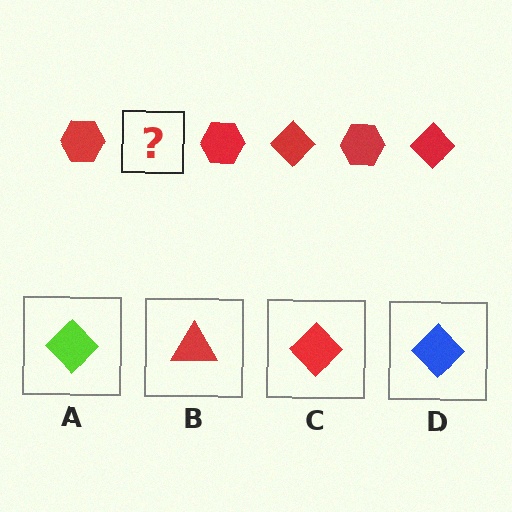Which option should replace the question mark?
Option C.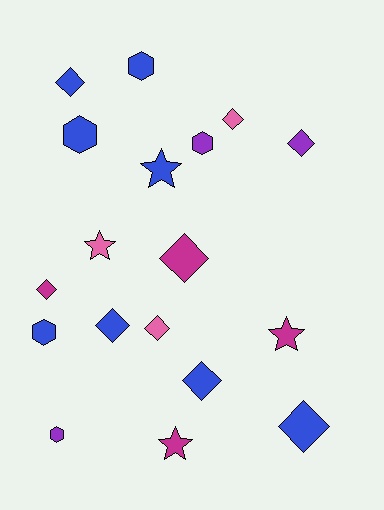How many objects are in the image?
There are 18 objects.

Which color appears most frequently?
Blue, with 8 objects.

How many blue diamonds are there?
There are 4 blue diamonds.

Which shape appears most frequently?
Diamond, with 9 objects.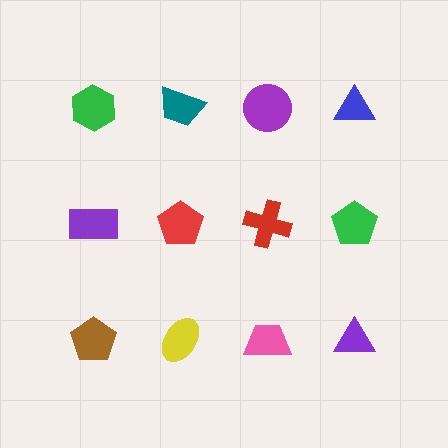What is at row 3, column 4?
A purple triangle.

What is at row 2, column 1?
A purple rectangle.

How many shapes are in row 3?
4 shapes.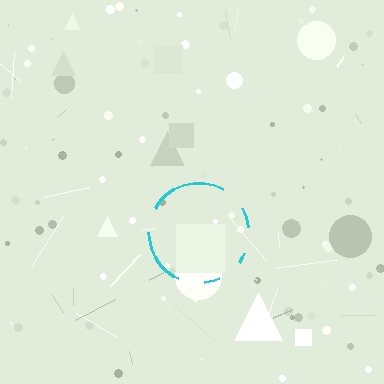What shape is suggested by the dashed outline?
The dashed outline suggests a circle.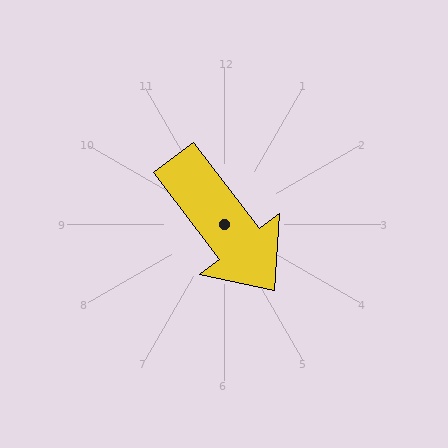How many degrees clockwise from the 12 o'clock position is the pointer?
Approximately 143 degrees.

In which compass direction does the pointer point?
Southeast.